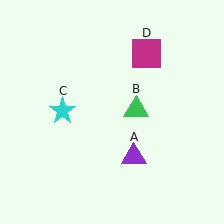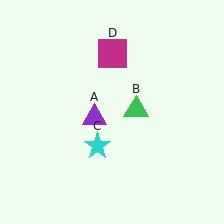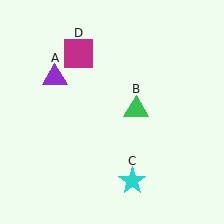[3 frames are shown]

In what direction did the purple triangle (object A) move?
The purple triangle (object A) moved up and to the left.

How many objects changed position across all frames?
3 objects changed position: purple triangle (object A), cyan star (object C), magenta square (object D).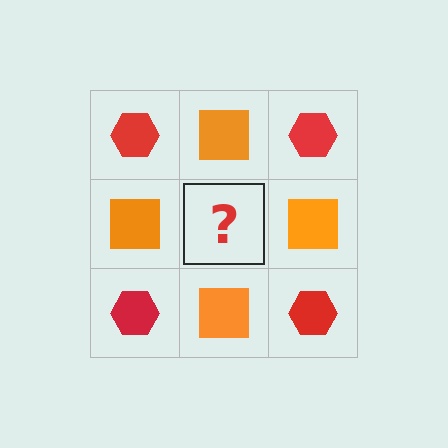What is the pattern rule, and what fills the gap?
The rule is that it alternates red hexagon and orange square in a checkerboard pattern. The gap should be filled with a red hexagon.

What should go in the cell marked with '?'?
The missing cell should contain a red hexagon.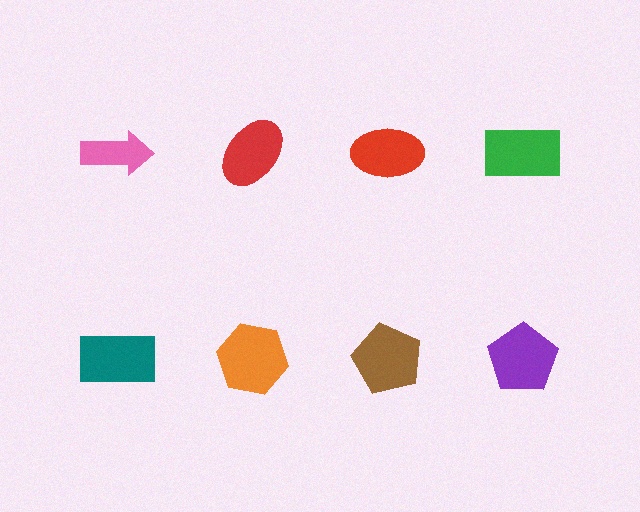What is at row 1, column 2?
A red ellipse.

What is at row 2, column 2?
An orange hexagon.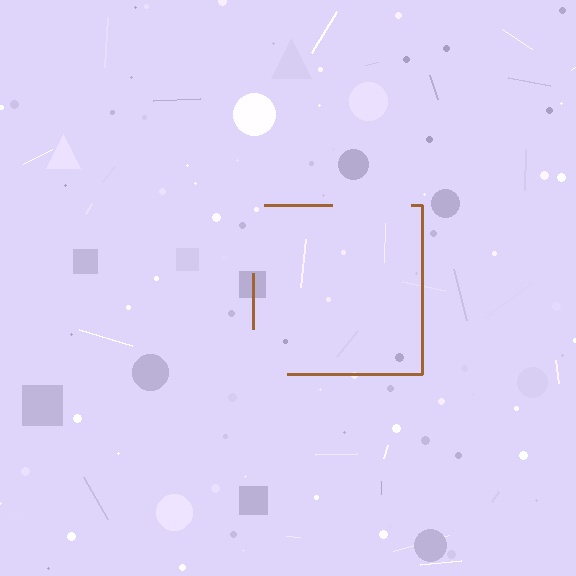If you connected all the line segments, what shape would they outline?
They would outline a square.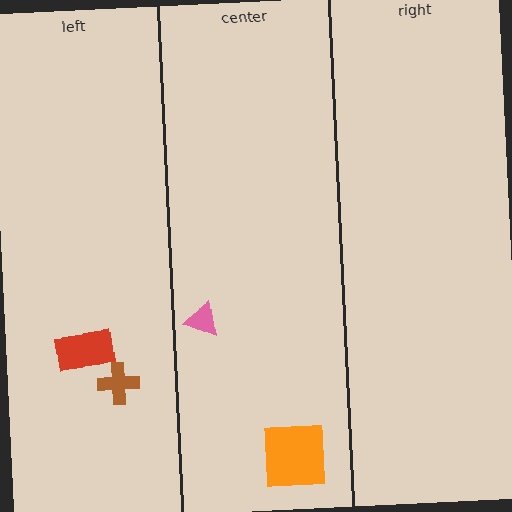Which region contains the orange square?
The center region.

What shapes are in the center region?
The orange square, the pink triangle.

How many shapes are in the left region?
2.